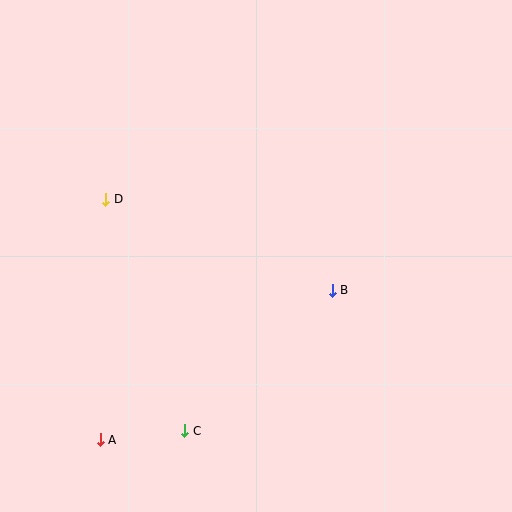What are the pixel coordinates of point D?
Point D is at (106, 199).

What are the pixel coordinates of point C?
Point C is at (185, 431).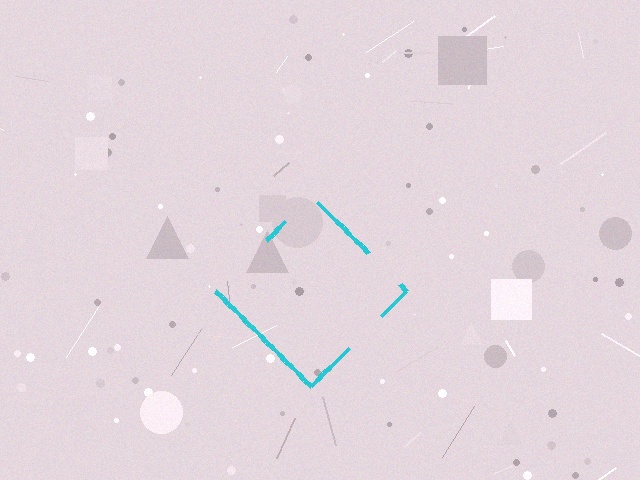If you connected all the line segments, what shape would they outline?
They would outline a diamond.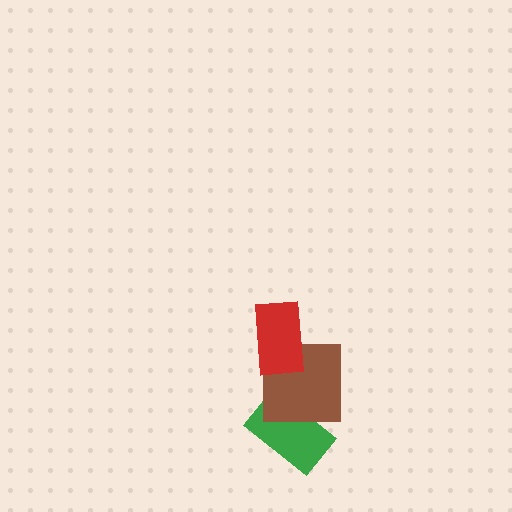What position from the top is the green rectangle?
The green rectangle is 3rd from the top.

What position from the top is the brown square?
The brown square is 2nd from the top.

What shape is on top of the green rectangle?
The brown square is on top of the green rectangle.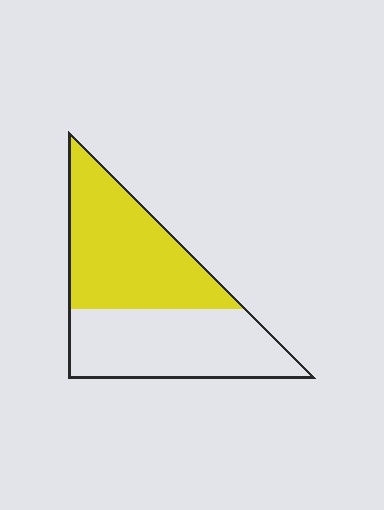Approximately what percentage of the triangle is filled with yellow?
Approximately 50%.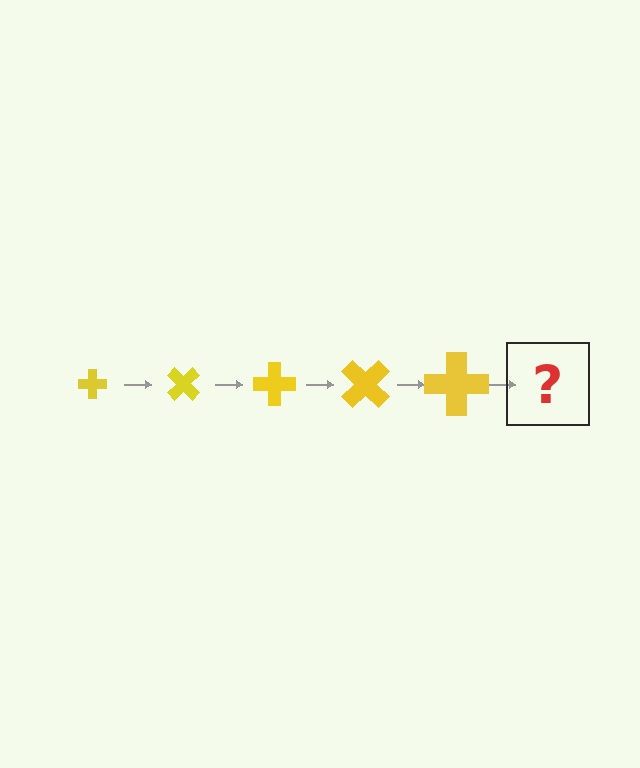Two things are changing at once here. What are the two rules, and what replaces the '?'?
The two rules are that the cross grows larger each step and it rotates 45 degrees each step. The '?' should be a cross, larger than the previous one and rotated 225 degrees from the start.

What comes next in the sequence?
The next element should be a cross, larger than the previous one and rotated 225 degrees from the start.